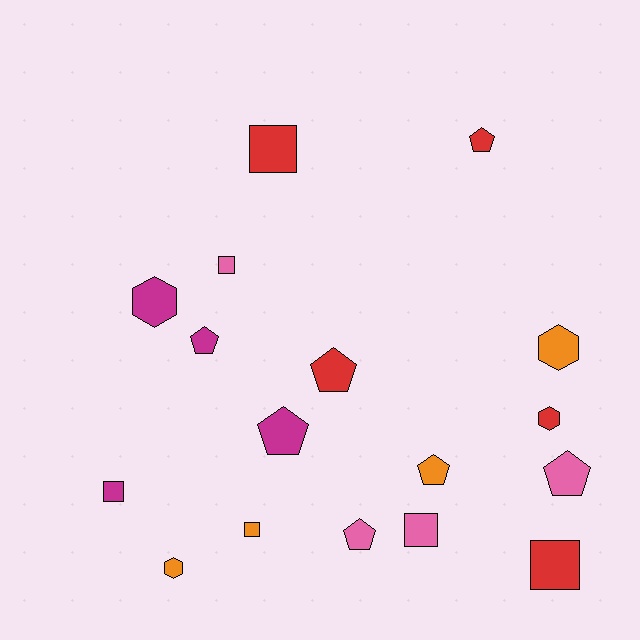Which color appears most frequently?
Red, with 5 objects.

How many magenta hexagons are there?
There is 1 magenta hexagon.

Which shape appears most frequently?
Pentagon, with 7 objects.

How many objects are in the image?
There are 17 objects.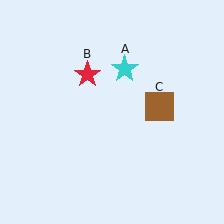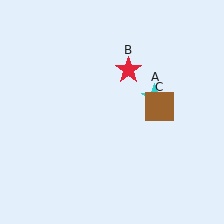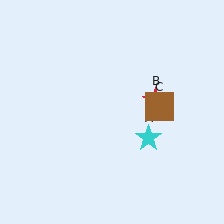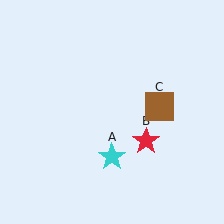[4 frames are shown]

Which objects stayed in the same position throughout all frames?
Brown square (object C) remained stationary.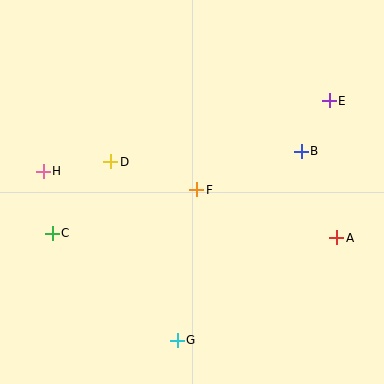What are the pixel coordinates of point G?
Point G is at (177, 340).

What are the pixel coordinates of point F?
Point F is at (197, 190).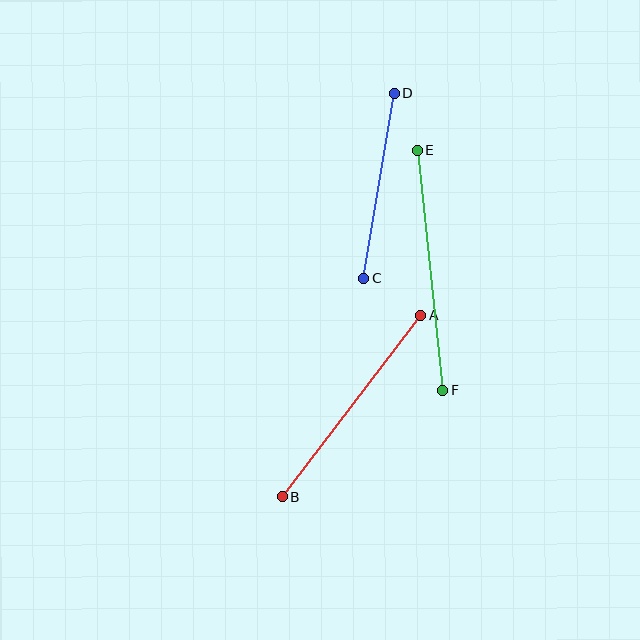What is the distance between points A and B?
The distance is approximately 228 pixels.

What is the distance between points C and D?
The distance is approximately 188 pixels.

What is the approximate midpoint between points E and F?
The midpoint is at approximately (430, 270) pixels.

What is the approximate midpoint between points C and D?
The midpoint is at approximately (379, 186) pixels.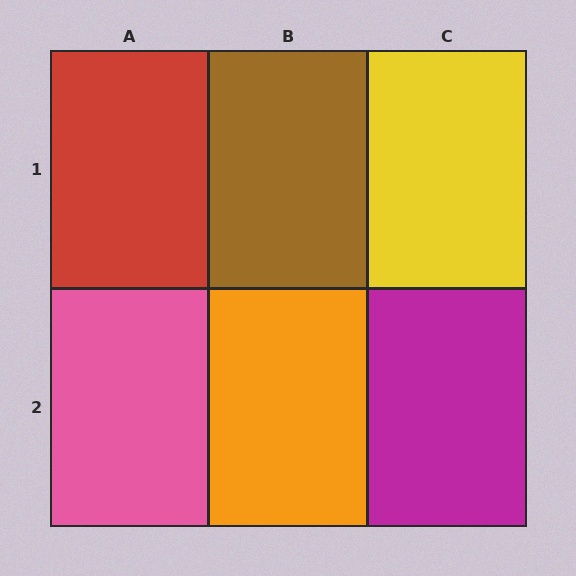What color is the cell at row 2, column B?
Orange.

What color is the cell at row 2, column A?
Pink.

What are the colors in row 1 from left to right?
Red, brown, yellow.